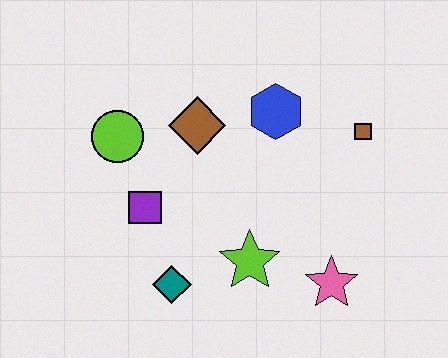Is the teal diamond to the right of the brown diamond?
No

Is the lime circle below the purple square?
No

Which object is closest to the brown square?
The blue hexagon is closest to the brown square.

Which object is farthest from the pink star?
The lime circle is farthest from the pink star.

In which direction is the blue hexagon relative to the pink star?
The blue hexagon is above the pink star.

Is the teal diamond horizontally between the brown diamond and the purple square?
Yes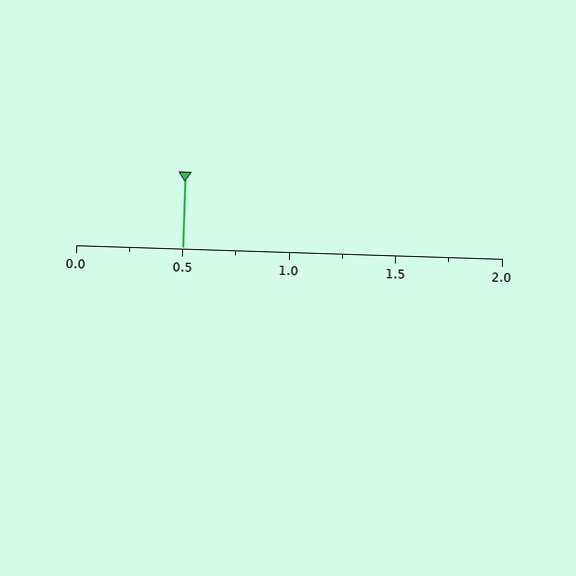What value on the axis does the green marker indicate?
The marker indicates approximately 0.5.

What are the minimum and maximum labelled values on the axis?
The axis runs from 0.0 to 2.0.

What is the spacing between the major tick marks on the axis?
The major ticks are spaced 0.5 apart.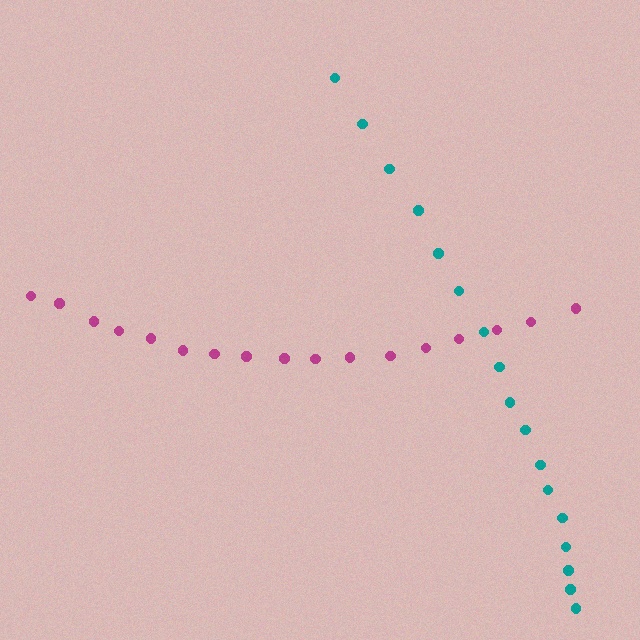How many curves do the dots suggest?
There are 2 distinct paths.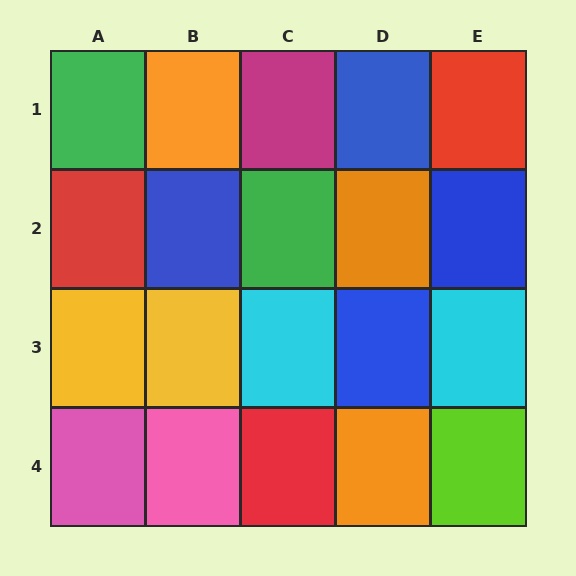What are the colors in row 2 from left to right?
Red, blue, green, orange, blue.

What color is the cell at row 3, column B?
Yellow.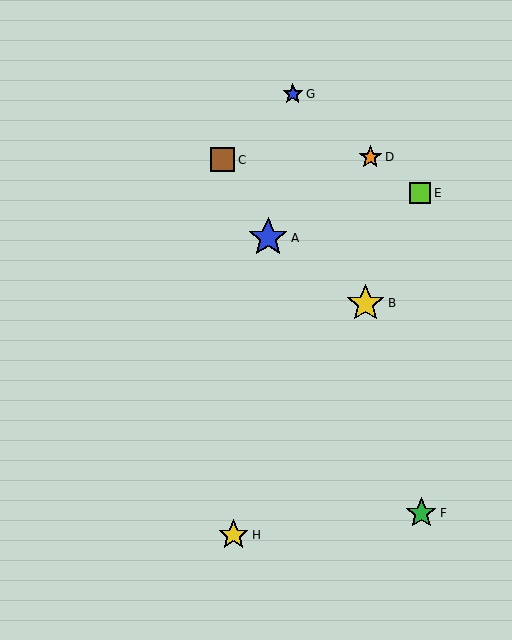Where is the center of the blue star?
The center of the blue star is at (268, 238).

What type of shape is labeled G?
Shape G is a blue star.